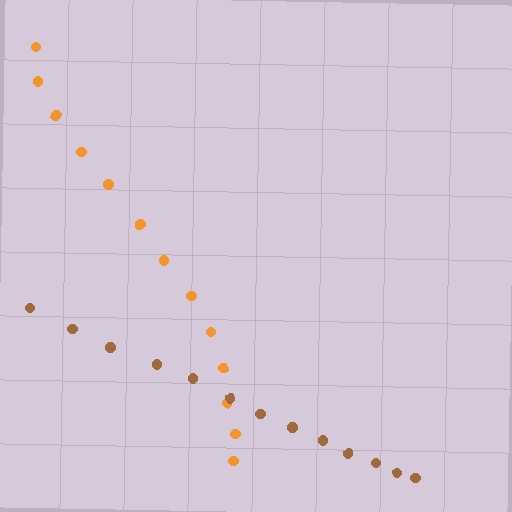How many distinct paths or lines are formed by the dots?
There are 2 distinct paths.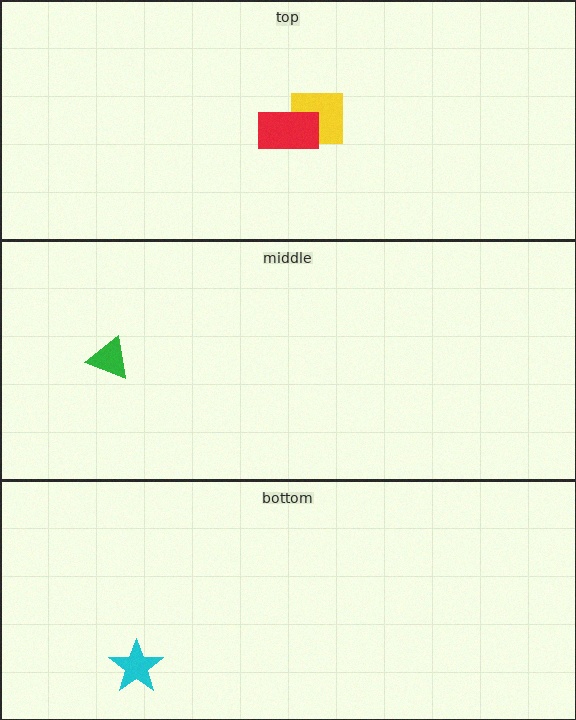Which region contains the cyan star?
The bottom region.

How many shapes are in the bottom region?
1.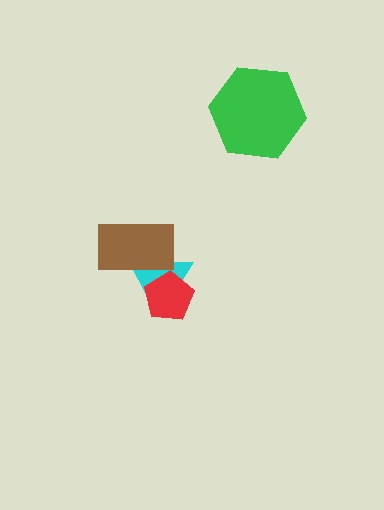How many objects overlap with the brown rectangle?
1 object overlaps with the brown rectangle.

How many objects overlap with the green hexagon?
0 objects overlap with the green hexagon.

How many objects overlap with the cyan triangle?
2 objects overlap with the cyan triangle.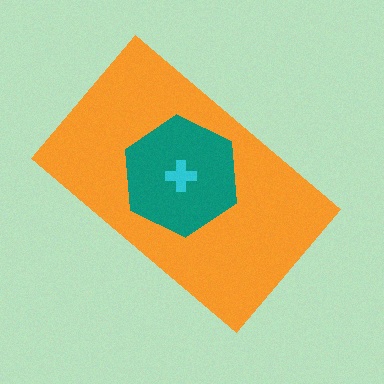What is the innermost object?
The cyan cross.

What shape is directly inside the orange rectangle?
The teal hexagon.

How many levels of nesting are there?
3.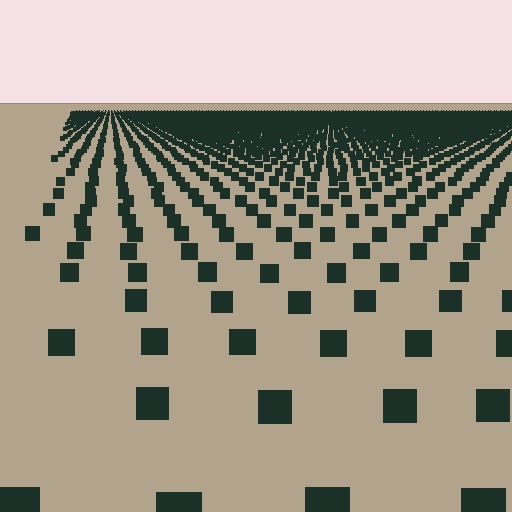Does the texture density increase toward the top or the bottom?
Density increases toward the top.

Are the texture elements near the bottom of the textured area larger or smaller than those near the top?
Larger. Near the bottom, elements are closer to the viewer and appear at a bigger on-screen size.